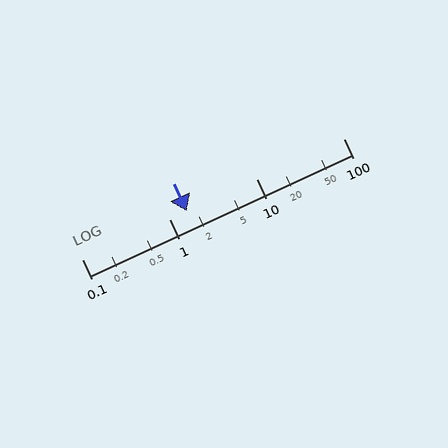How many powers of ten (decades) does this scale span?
The scale spans 3 decades, from 0.1 to 100.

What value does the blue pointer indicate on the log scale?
The pointer indicates approximately 1.6.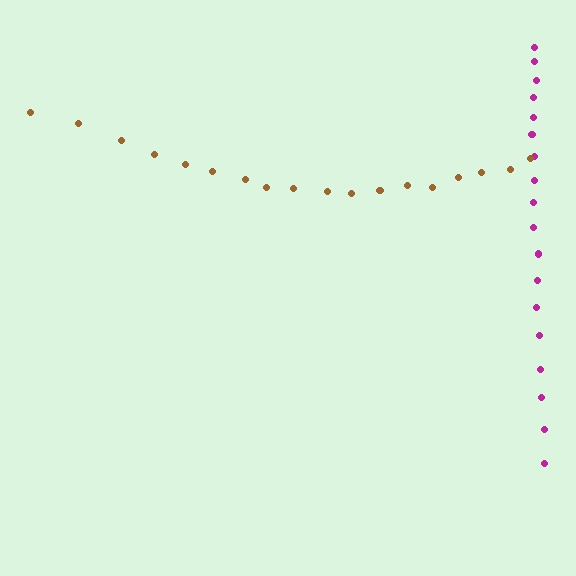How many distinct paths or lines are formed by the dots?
There are 2 distinct paths.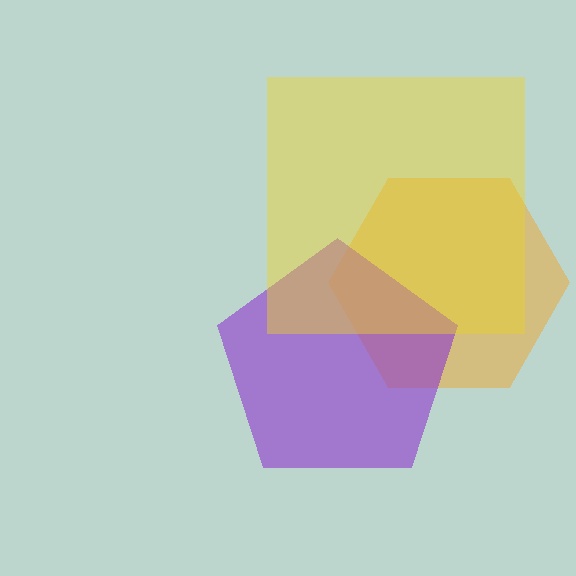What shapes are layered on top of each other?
The layered shapes are: an orange hexagon, a purple pentagon, a yellow square.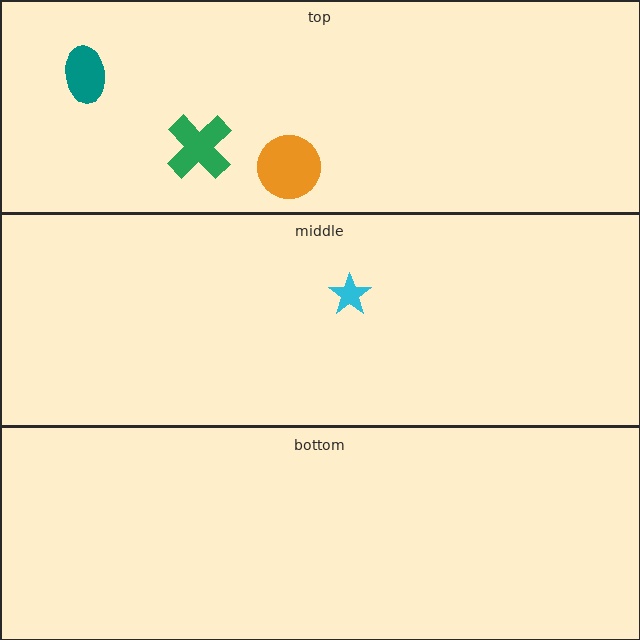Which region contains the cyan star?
The middle region.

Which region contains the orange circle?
The top region.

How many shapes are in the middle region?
1.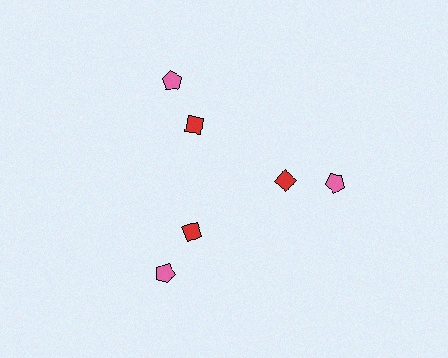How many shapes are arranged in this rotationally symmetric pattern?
There are 6 shapes, arranged in 3 groups of 2.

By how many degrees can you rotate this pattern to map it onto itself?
The pattern maps onto itself every 120 degrees of rotation.